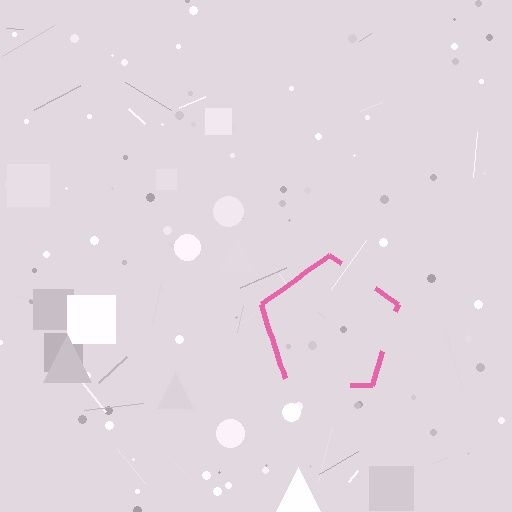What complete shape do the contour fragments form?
The contour fragments form a pentagon.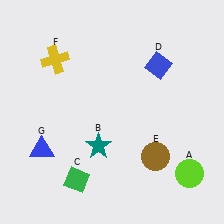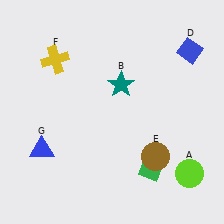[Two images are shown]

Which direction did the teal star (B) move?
The teal star (B) moved up.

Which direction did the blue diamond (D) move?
The blue diamond (D) moved right.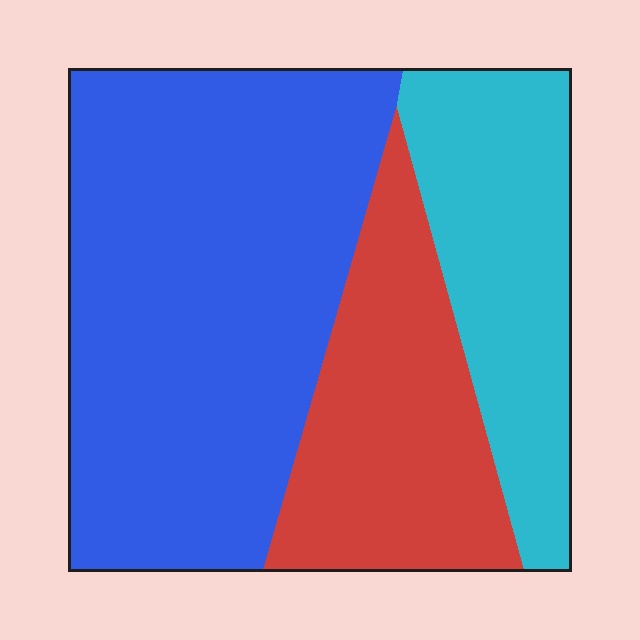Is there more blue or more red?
Blue.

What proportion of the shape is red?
Red covers roughly 25% of the shape.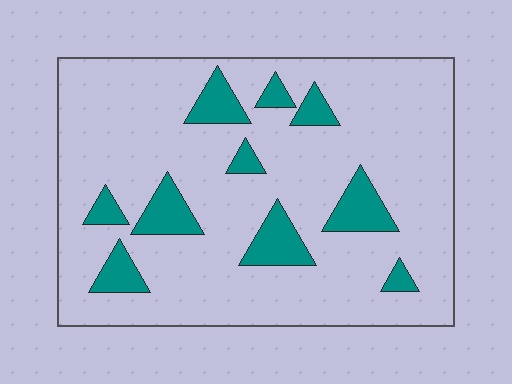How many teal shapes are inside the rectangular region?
10.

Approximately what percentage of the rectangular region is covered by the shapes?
Approximately 15%.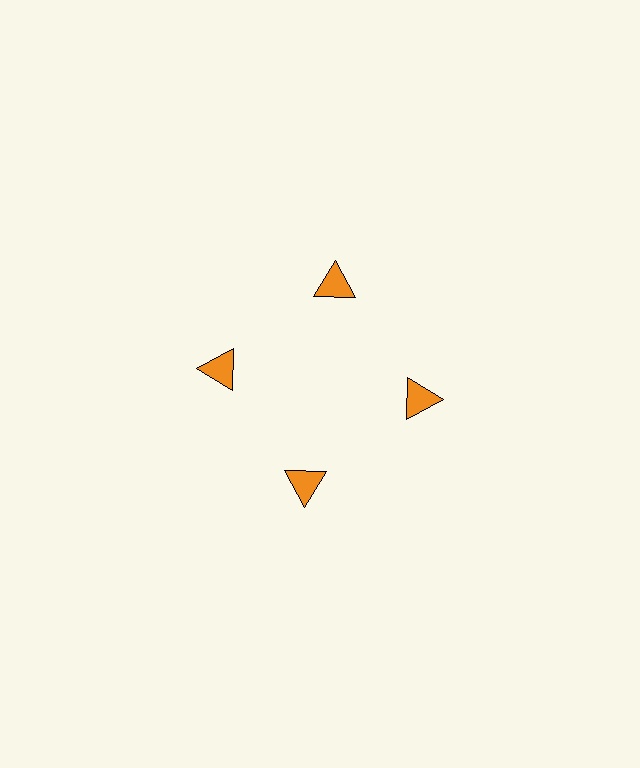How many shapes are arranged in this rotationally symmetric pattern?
There are 4 shapes, arranged in 4 groups of 1.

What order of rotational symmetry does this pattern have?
This pattern has 4-fold rotational symmetry.